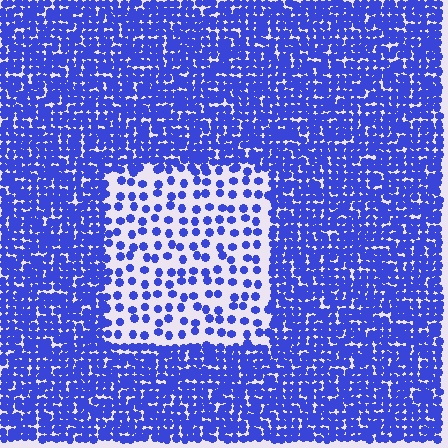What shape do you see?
I see a rectangle.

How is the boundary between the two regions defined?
The boundary is defined by a change in element density (approximately 2.8x ratio). All elements are the same color, size, and shape.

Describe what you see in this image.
The image contains small blue elements arranged at two different densities. A rectangle-shaped region is visible where the elements are less densely packed than the surrounding area.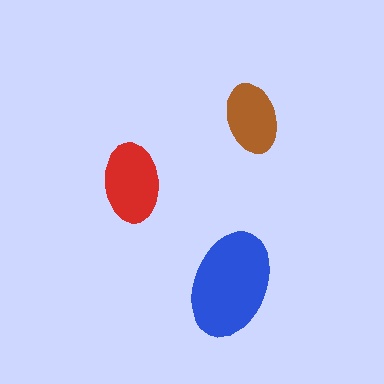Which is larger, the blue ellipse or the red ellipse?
The blue one.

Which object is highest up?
The brown ellipse is topmost.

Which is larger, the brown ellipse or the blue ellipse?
The blue one.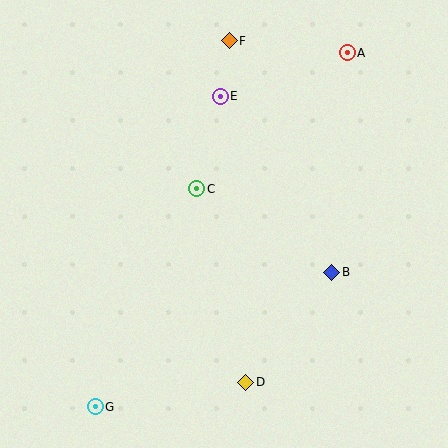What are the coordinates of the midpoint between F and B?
The midpoint between F and B is at (280, 157).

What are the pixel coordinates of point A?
Point A is at (347, 53).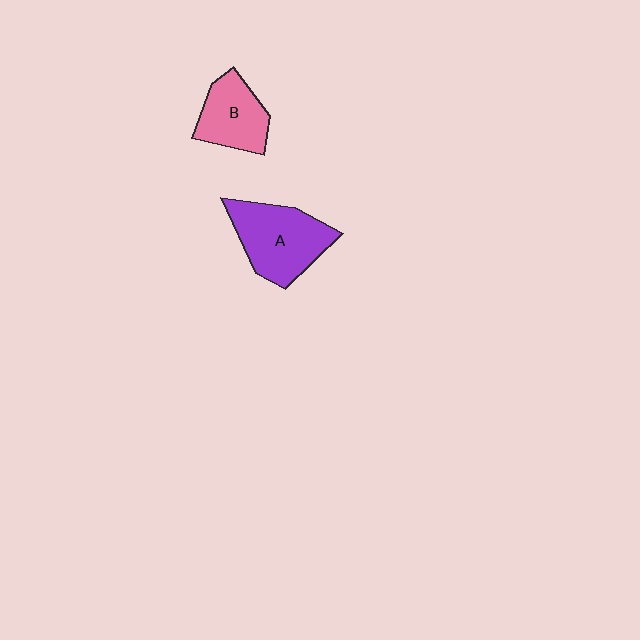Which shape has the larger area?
Shape A (purple).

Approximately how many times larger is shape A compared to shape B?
Approximately 1.4 times.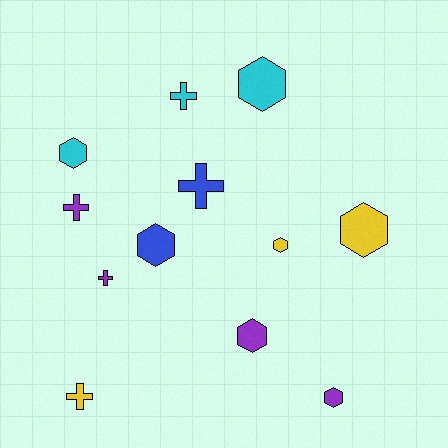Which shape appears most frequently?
Hexagon, with 7 objects.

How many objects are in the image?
There are 12 objects.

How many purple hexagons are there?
There are 2 purple hexagons.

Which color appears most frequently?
Purple, with 4 objects.